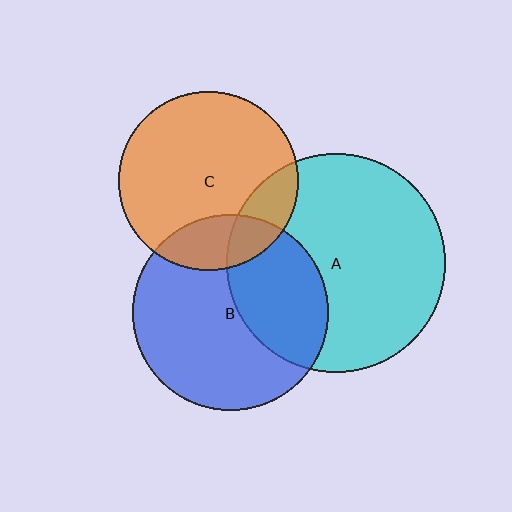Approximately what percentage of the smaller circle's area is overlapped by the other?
Approximately 20%.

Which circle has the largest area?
Circle A (cyan).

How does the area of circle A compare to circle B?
Approximately 1.3 times.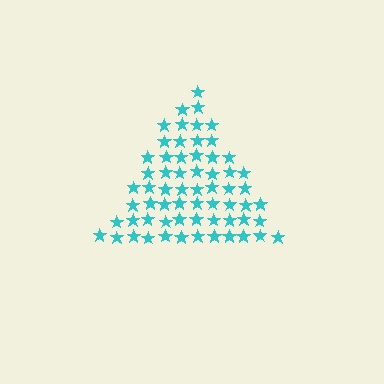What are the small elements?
The small elements are stars.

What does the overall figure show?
The overall figure shows a triangle.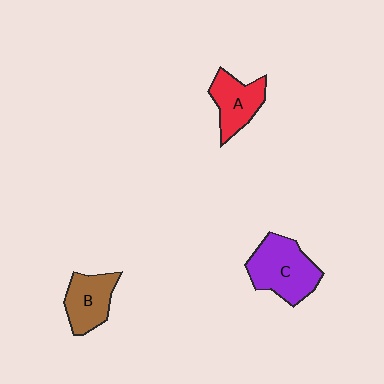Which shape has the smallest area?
Shape B (brown).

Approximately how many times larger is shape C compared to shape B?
Approximately 1.4 times.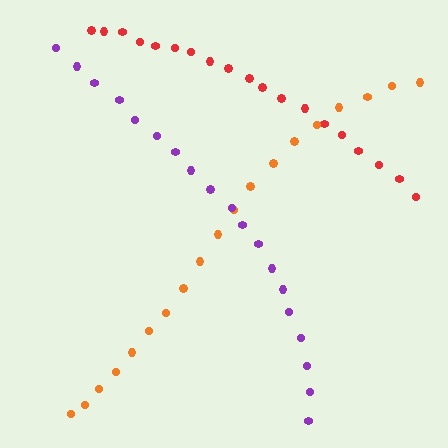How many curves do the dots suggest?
There are 3 distinct paths.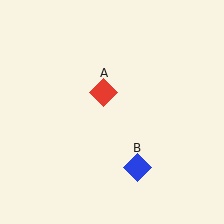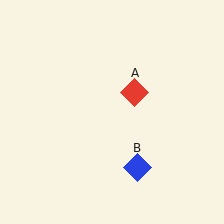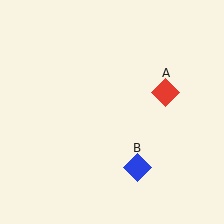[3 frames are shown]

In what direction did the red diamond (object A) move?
The red diamond (object A) moved right.